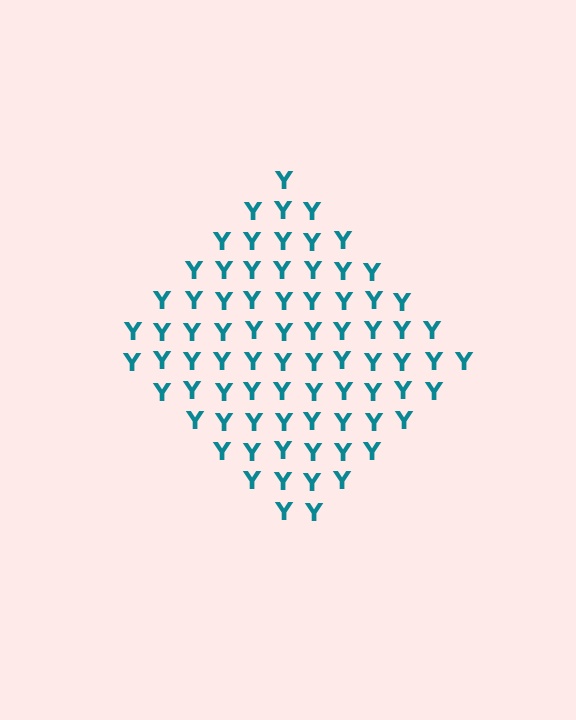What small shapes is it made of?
It is made of small letter Y's.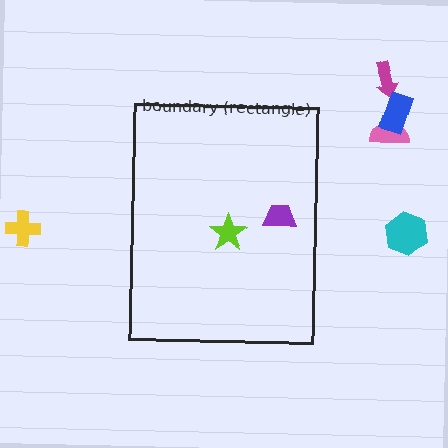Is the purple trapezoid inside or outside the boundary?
Inside.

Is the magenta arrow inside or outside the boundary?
Outside.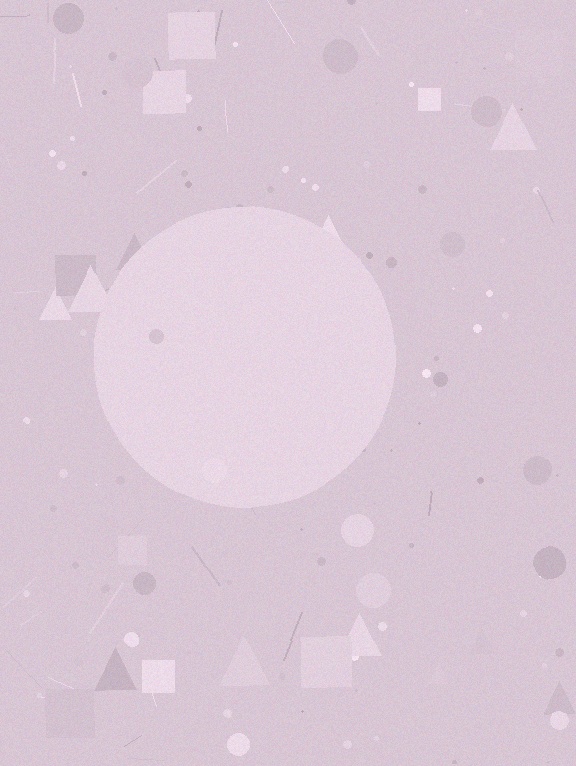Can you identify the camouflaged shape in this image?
The camouflaged shape is a circle.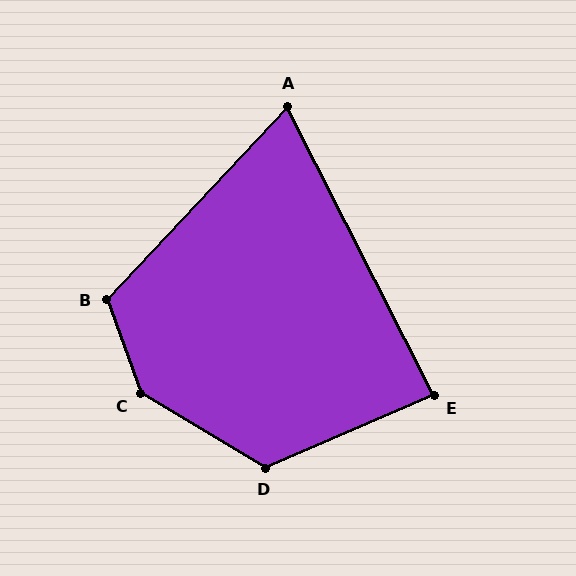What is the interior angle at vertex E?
Approximately 86 degrees (approximately right).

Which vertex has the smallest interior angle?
A, at approximately 70 degrees.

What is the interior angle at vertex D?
Approximately 126 degrees (obtuse).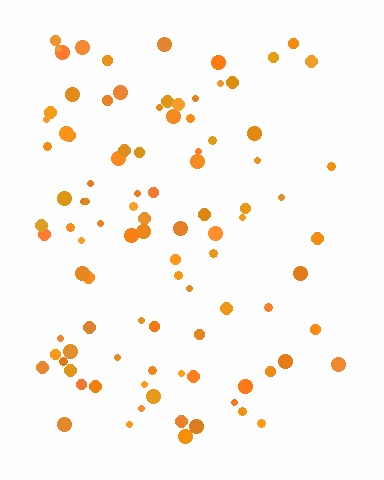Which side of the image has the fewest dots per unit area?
The right.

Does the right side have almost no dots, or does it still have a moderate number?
Still a moderate number, just noticeably fewer than the left.